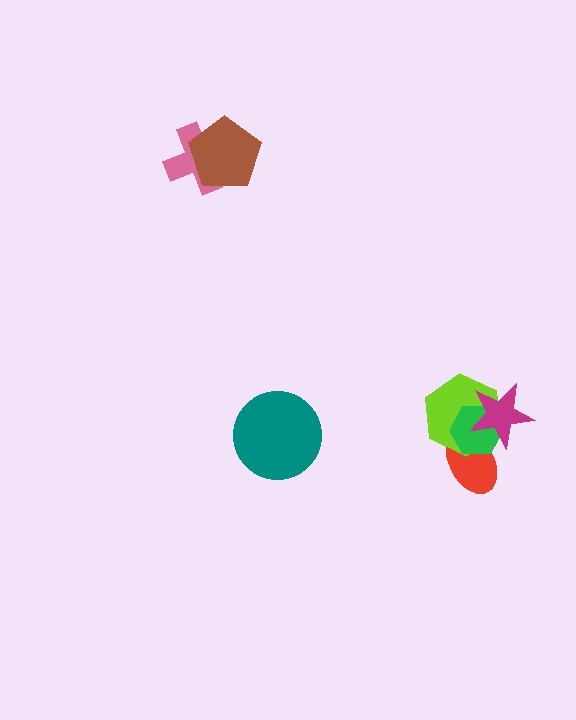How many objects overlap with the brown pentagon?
1 object overlaps with the brown pentagon.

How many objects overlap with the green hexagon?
3 objects overlap with the green hexagon.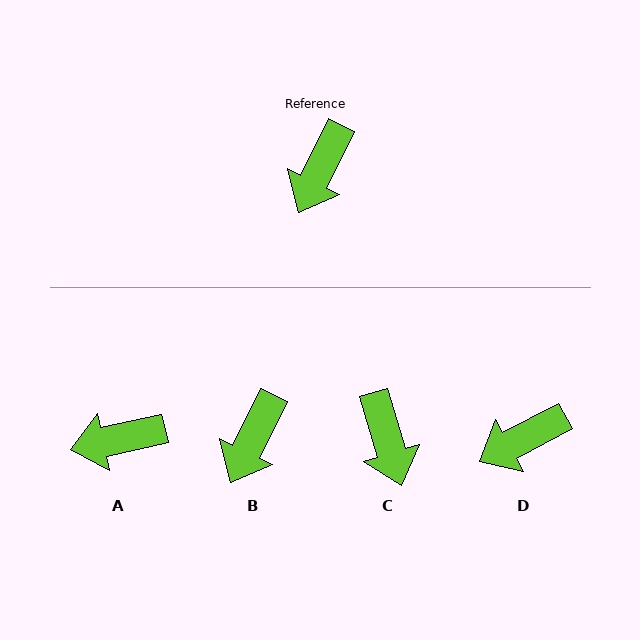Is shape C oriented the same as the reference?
No, it is off by about 44 degrees.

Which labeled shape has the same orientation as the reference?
B.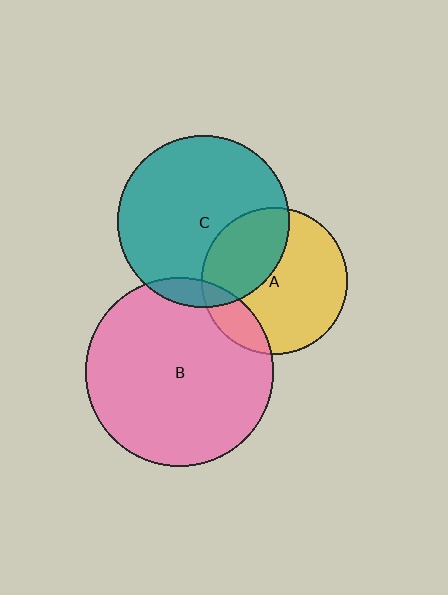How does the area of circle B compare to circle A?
Approximately 1.7 times.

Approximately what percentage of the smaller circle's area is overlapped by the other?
Approximately 35%.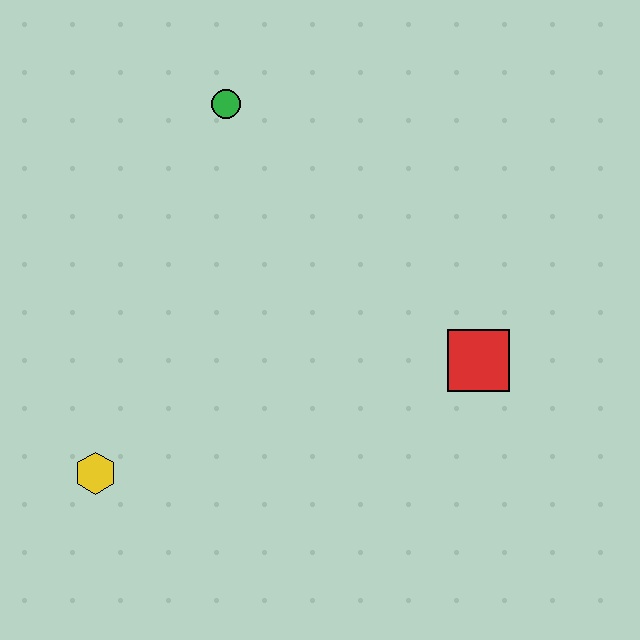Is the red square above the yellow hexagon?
Yes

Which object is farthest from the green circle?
The yellow hexagon is farthest from the green circle.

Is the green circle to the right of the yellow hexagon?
Yes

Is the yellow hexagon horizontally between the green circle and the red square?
No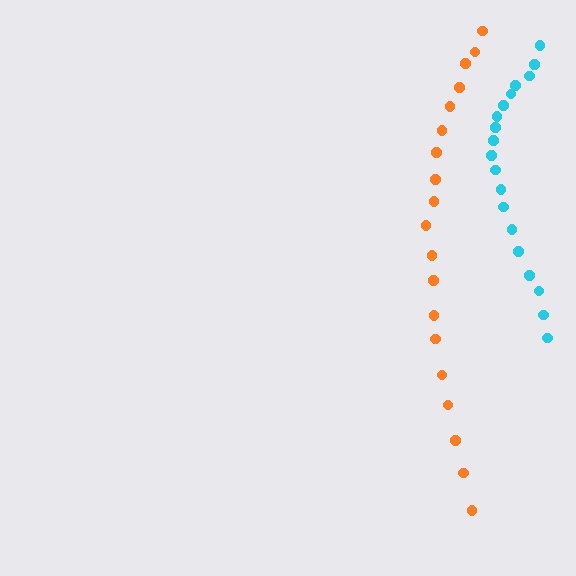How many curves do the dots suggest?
There are 2 distinct paths.